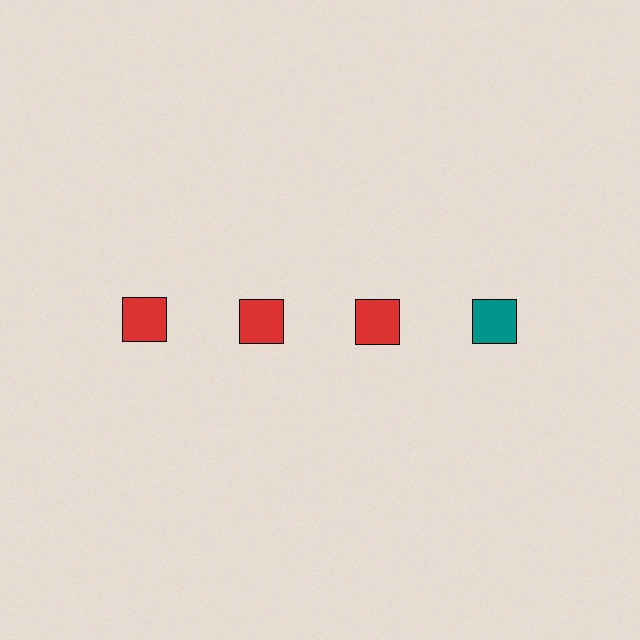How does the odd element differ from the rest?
It has a different color: teal instead of red.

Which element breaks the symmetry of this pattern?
The teal square in the top row, second from right column breaks the symmetry. All other shapes are red squares.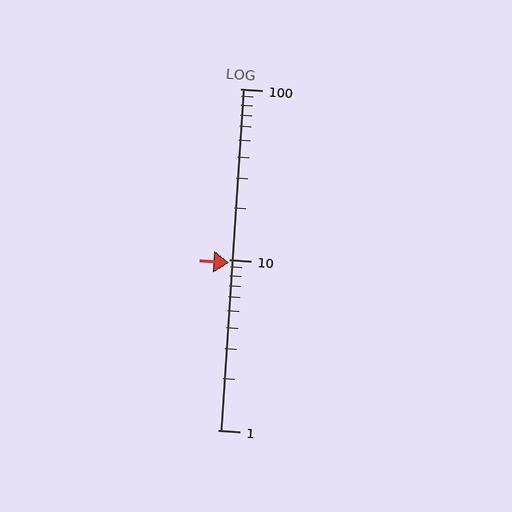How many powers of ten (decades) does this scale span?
The scale spans 2 decades, from 1 to 100.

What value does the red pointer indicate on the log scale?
The pointer indicates approximately 9.5.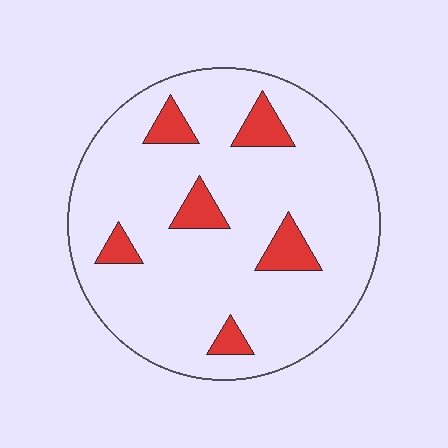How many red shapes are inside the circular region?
6.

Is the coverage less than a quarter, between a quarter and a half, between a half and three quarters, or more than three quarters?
Less than a quarter.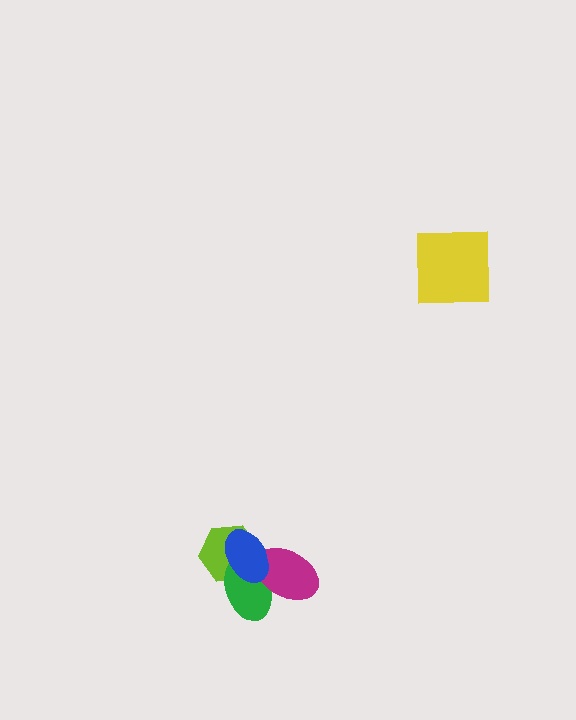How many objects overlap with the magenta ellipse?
2 objects overlap with the magenta ellipse.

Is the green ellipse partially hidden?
Yes, it is partially covered by another shape.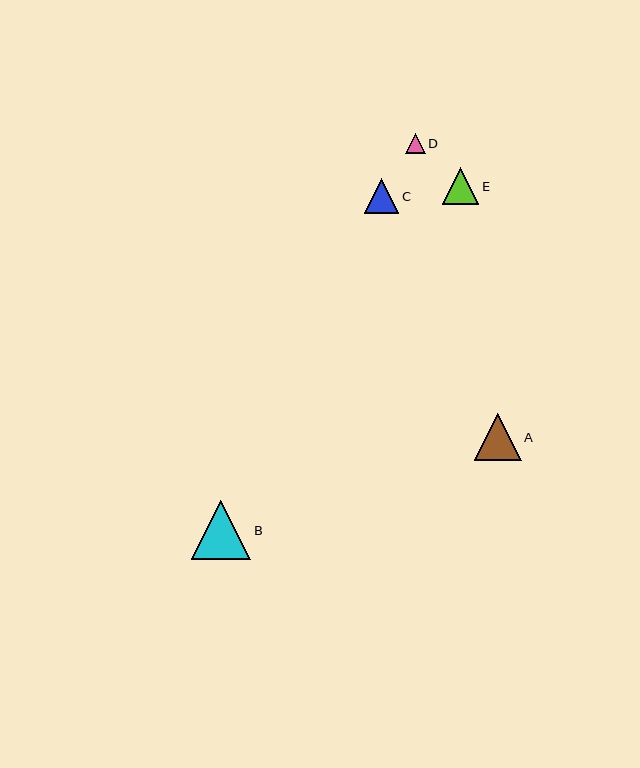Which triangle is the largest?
Triangle B is the largest with a size of approximately 59 pixels.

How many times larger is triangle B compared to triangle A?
Triangle B is approximately 1.3 times the size of triangle A.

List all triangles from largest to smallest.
From largest to smallest: B, A, E, C, D.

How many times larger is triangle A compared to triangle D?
Triangle A is approximately 2.4 times the size of triangle D.